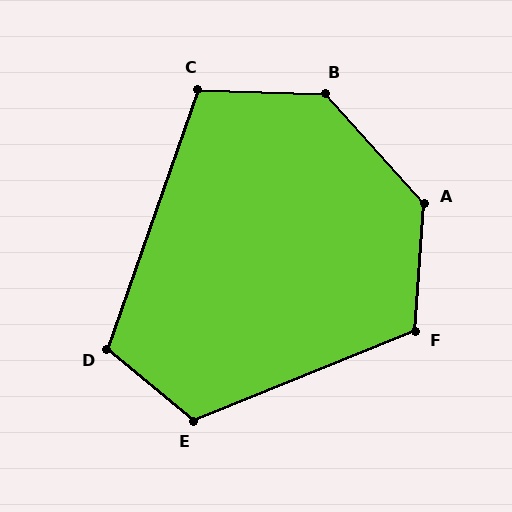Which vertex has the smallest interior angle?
C, at approximately 107 degrees.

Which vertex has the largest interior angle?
B, at approximately 134 degrees.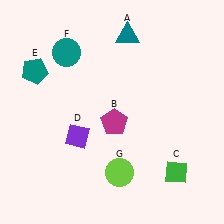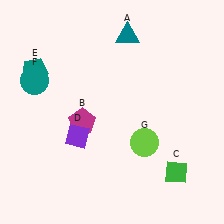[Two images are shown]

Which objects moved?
The objects that moved are: the magenta pentagon (B), the teal circle (F), the lime circle (G).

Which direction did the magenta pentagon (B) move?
The magenta pentagon (B) moved left.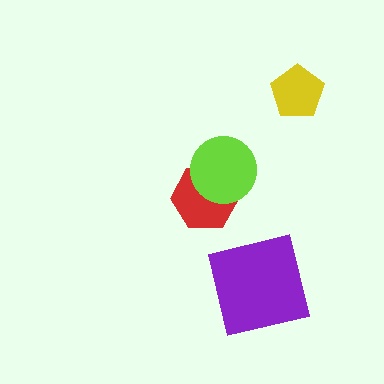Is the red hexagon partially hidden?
Yes, it is partially covered by another shape.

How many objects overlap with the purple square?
0 objects overlap with the purple square.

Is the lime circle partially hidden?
No, no other shape covers it.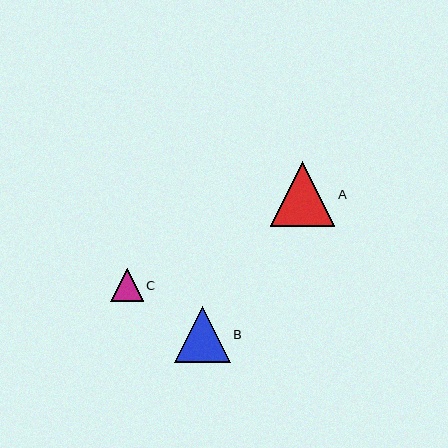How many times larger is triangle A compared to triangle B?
Triangle A is approximately 1.2 times the size of triangle B.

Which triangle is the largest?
Triangle A is the largest with a size of approximately 65 pixels.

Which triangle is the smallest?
Triangle C is the smallest with a size of approximately 33 pixels.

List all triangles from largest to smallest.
From largest to smallest: A, B, C.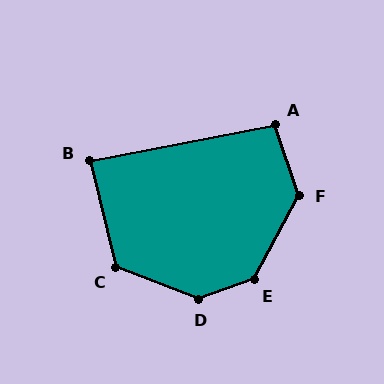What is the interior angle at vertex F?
Approximately 133 degrees (obtuse).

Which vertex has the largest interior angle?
D, at approximately 139 degrees.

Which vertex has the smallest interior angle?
B, at approximately 87 degrees.